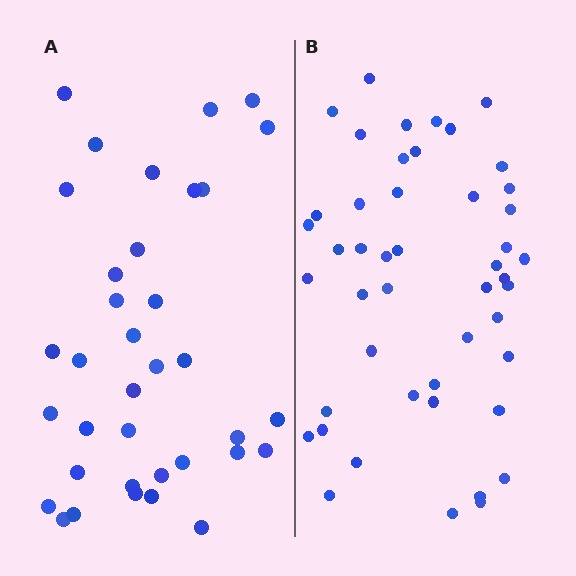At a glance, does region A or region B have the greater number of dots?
Region B (the right region) has more dots.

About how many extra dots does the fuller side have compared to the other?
Region B has roughly 12 or so more dots than region A.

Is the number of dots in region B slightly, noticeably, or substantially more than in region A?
Region B has noticeably more, but not dramatically so. The ratio is roughly 1.3 to 1.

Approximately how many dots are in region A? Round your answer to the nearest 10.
About 40 dots. (The exact count is 36, which rounds to 40.)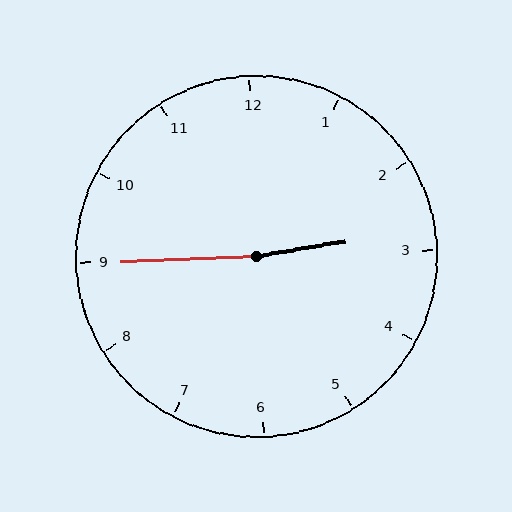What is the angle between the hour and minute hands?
Approximately 172 degrees.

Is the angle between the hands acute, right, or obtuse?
It is obtuse.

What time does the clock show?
2:45.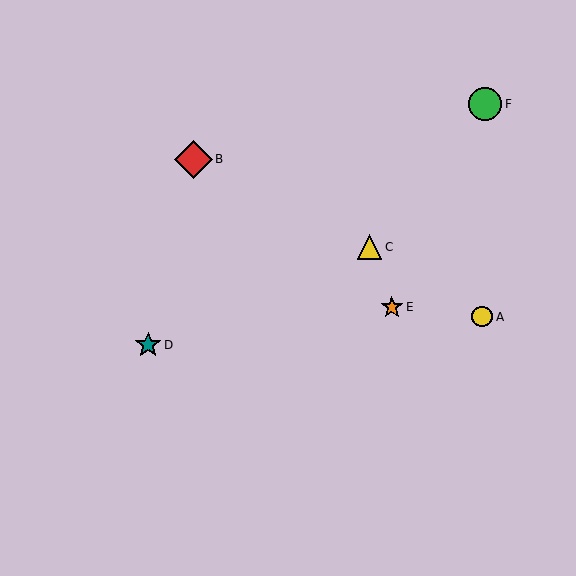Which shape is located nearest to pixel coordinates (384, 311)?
The orange star (labeled E) at (392, 307) is nearest to that location.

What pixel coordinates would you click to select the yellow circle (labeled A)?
Click at (482, 317) to select the yellow circle A.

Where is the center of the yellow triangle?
The center of the yellow triangle is at (369, 247).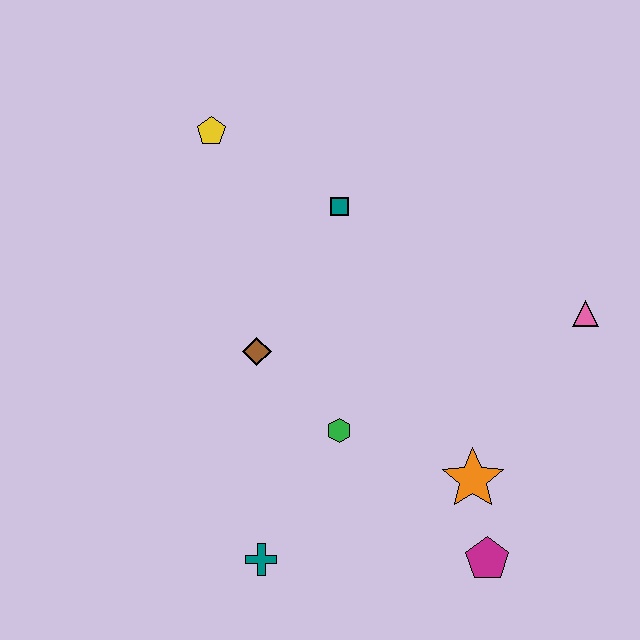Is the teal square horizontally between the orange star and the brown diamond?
Yes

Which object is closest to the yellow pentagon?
The teal square is closest to the yellow pentagon.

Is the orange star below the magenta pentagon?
No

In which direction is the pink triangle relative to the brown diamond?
The pink triangle is to the right of the brown diamond.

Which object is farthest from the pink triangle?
The yellow pentagon is farthest from the pink triangle.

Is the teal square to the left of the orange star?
Yes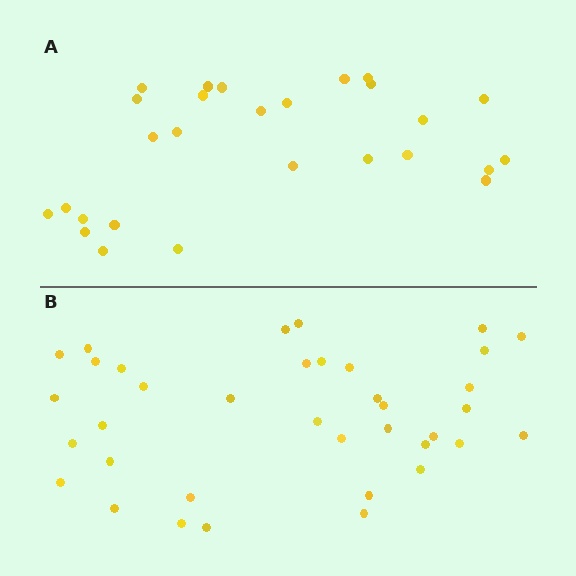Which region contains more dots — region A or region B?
Region B (the bottom region) has more dots.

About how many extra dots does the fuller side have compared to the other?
Region B has roughly 10 or so more dots than region A.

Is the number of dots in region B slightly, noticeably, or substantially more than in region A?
Region B has noticeably more, but not dramatically so. The ratio is roughly 1.4 to 1.